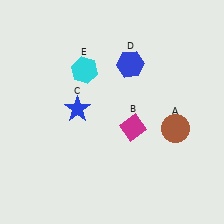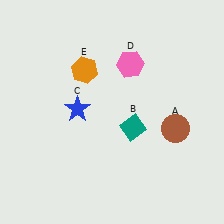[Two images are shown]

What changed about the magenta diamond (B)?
In Image 1, B is magenta. In Image 2, it changed to teal.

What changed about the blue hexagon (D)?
In Image 1, D is blue. In Image 2, it changed to pink.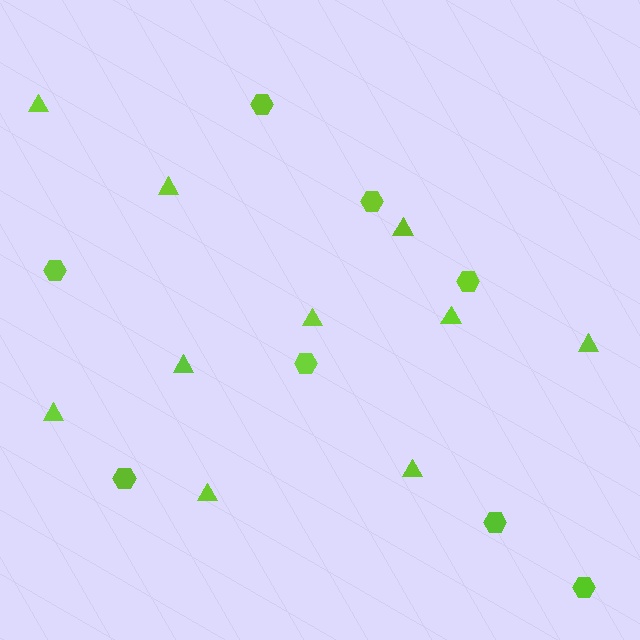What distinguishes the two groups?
There are 2 groups: one group of triangles (10) and one group of hexagons (8).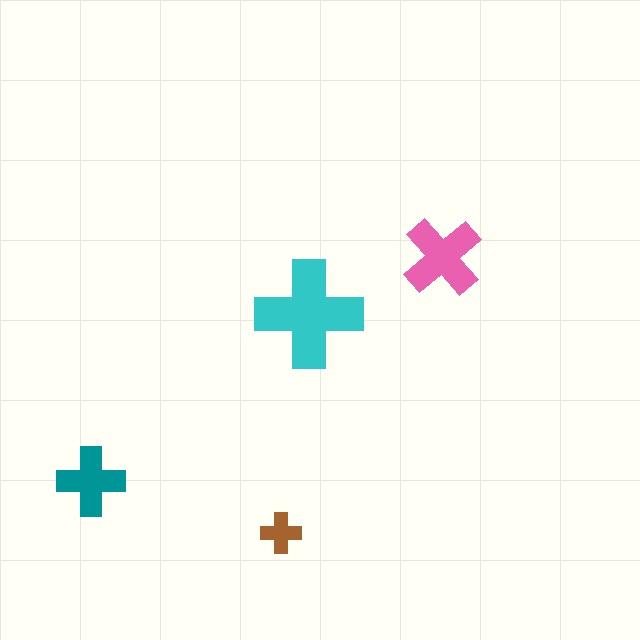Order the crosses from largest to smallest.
the cyan one, the pink one, the teal one, the brown one.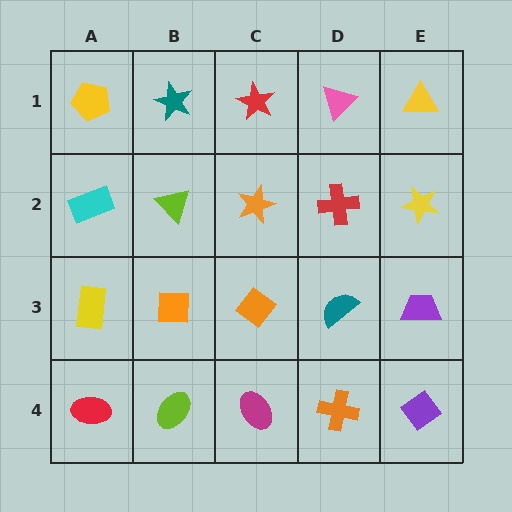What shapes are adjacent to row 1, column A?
A cyan rectangle (row 2, column A), a teal star (row 1, column B).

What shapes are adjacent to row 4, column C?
An orange diamond (row 3, column C), a lime ellipse (row 4, column B), an orange cross (row 4, column D).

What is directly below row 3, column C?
A magenta ellipse.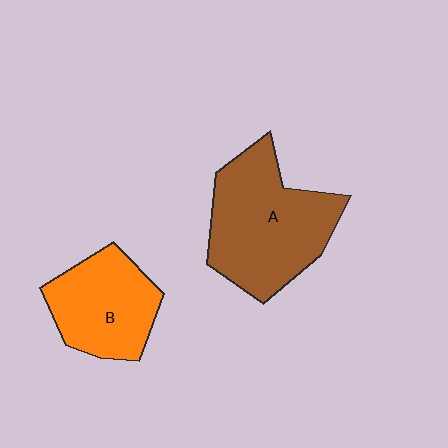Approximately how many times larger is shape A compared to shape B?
Approximately 1.5 times.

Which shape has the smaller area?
Shape B (orange).